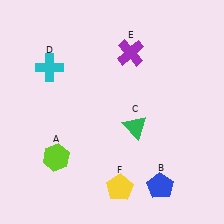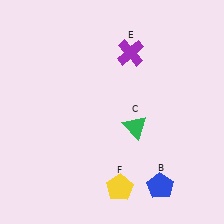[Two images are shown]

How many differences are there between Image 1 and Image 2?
There are 2 differences between the two images.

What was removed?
The lime hexagon (A), the cyan cross (D) were removed in Image 2.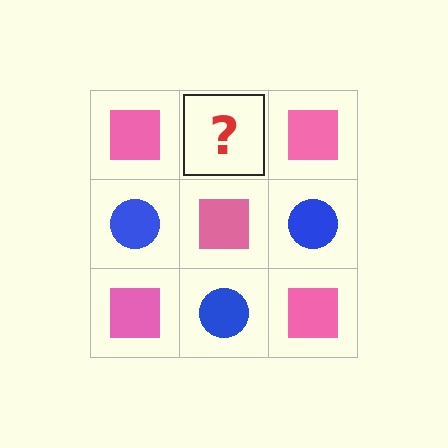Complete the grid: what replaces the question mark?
The question mark should be replaced with a blue circle.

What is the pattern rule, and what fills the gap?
The rule is that it alternates pink square and blue circle in a checkerboard pattern. The gap should be filled with a blue circle.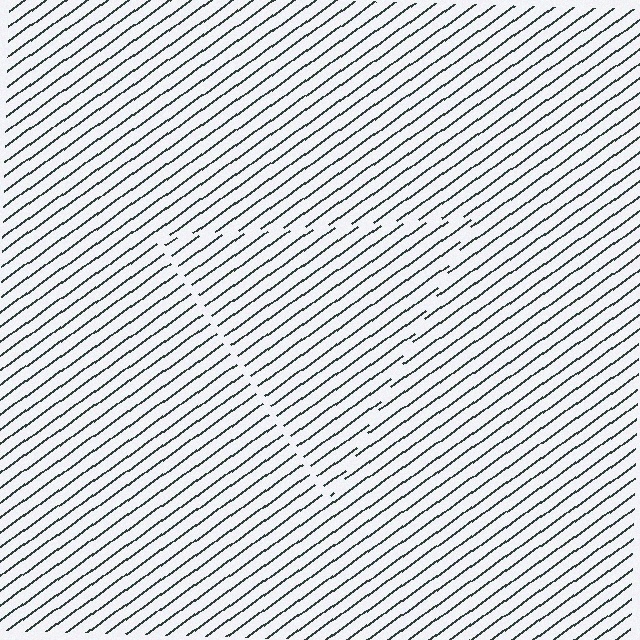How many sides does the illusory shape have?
3 sides — the line-ends trace a triangle.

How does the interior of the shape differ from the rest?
The interior of the shape contains the same grating, shifted by half a period — the contour is defined by the phase discontinuity where line-ends from the inner and outer gratings abut.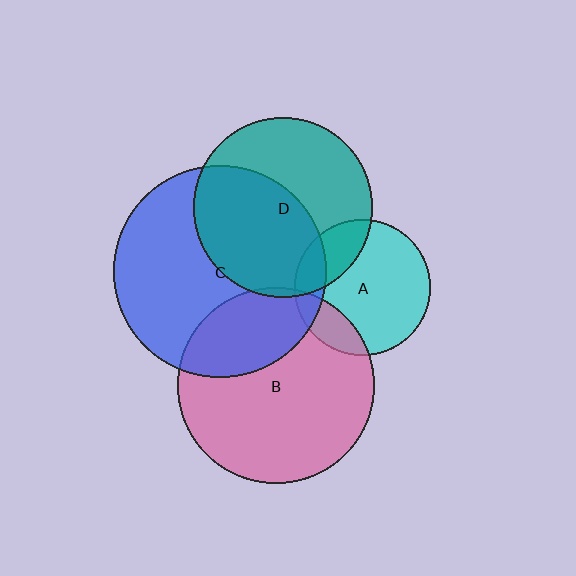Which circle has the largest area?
Circle C (blue).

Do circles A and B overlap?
Yes.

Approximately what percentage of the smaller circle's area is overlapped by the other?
Approximately 15%.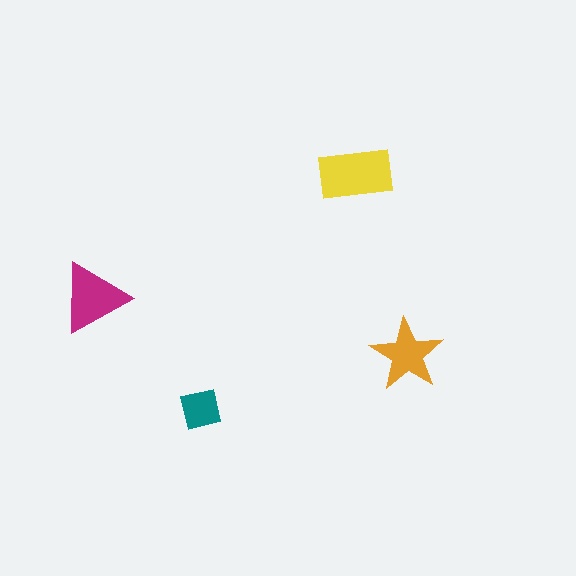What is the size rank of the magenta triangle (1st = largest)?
2nd.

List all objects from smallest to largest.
The teal square, the orange star, the magenta triangle, the yellow rectangle.